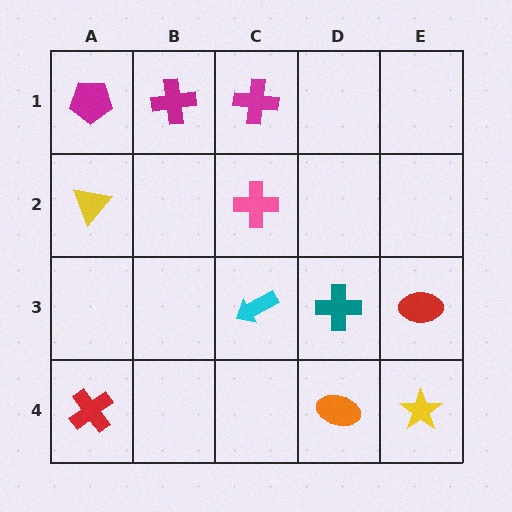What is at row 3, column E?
A red ellipse.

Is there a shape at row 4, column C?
No, that cell is empty.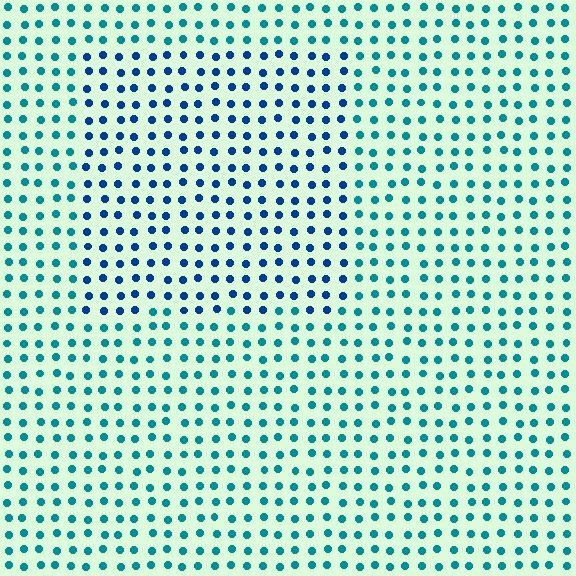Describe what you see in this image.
The image is filled with small teal elements in a uniform arrangement. A rectangle-shaped region is visible where the elements are tinted to a slightly different hue, forming a subtle color boundary.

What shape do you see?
I see a rectangle.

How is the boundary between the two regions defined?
The boundary is defined purely by a slight shift in hue (about 33 degrees). Spacing, size, and orientation are identical on both sides.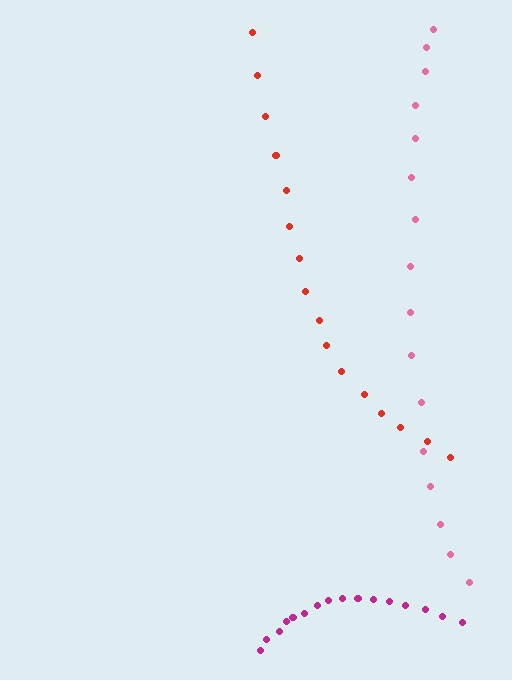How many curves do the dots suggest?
There are 3 distinct paths.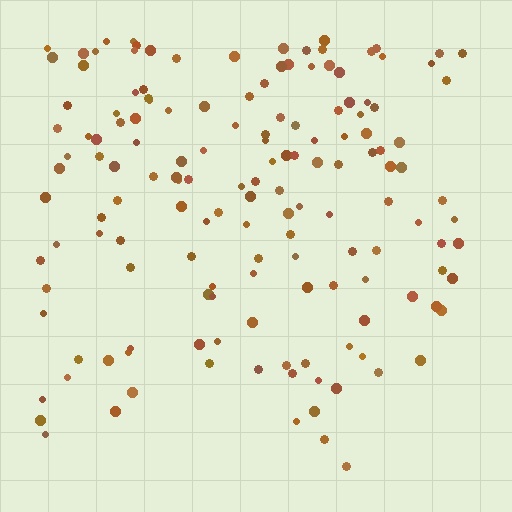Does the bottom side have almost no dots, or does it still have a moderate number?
Still a moderate number, just noticeably fewer than the top.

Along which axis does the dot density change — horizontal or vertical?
Vertical.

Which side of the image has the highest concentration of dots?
The top.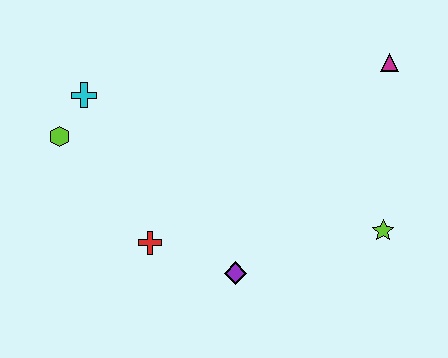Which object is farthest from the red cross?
The magenta triangle is farthest from the red cross.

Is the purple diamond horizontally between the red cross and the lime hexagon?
No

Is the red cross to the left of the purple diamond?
Yes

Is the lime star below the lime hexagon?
Yes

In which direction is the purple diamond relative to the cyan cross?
The purple diamond is below the cyan cross.